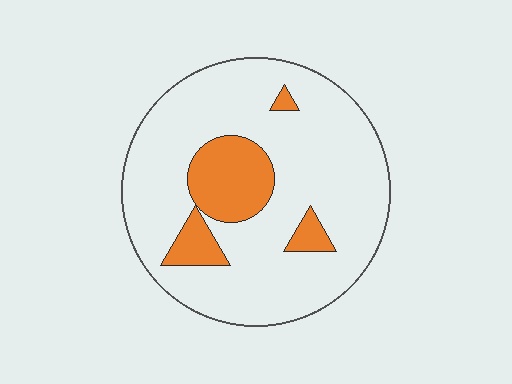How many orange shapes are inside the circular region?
4.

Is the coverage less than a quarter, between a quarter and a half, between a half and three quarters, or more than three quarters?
Less than a quarter.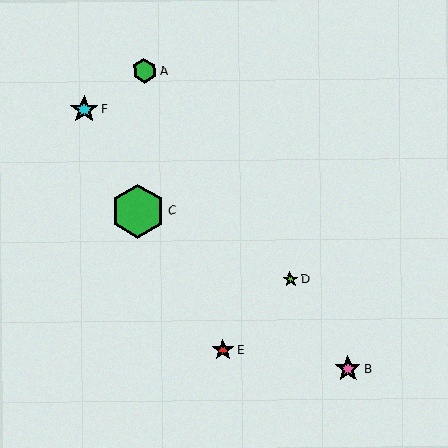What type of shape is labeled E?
Shape E is a red star.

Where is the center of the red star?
The center of the red star is at (223, 350).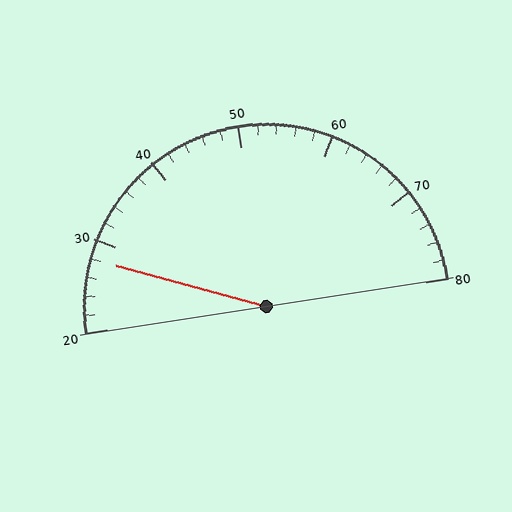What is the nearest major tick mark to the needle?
The nearest major tick mark is 30.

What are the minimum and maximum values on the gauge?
The gauge ranges from 20 to 80.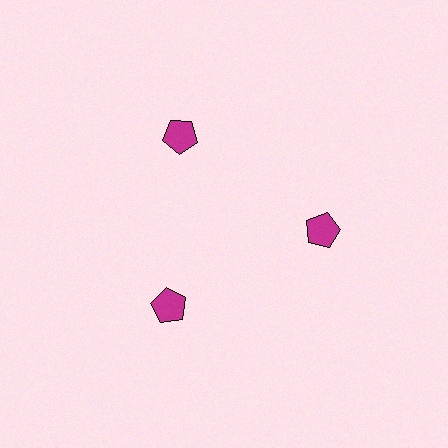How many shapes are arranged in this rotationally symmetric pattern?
There are 3 shapes, arranged in 3 groups of 1.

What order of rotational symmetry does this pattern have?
This pattern has 3-fold rotational symmetry.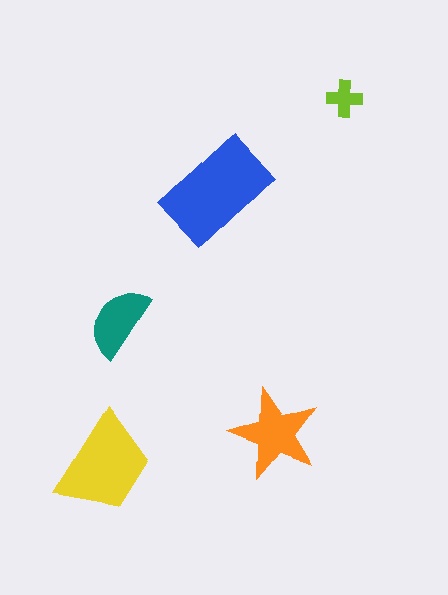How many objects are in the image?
There are 5 objects in the image.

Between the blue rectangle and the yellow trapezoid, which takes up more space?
The blue rectangle.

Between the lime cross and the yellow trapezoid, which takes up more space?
The yellow trapezoid.